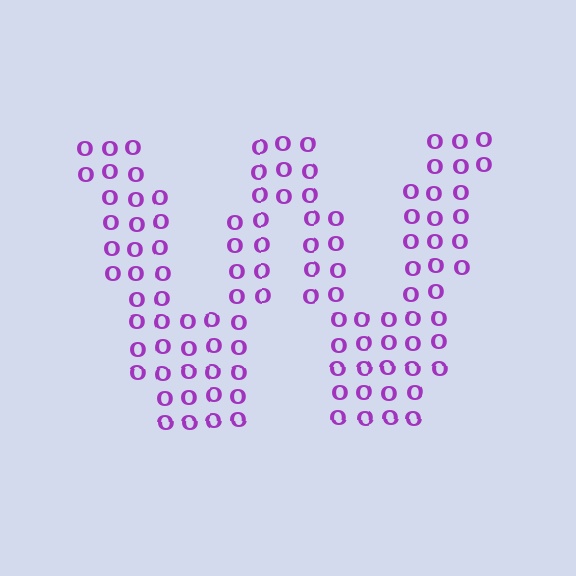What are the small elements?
The small elements are letter O's.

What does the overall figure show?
The overall figure shows the letter W.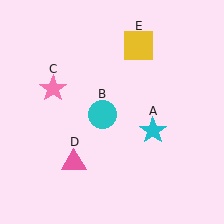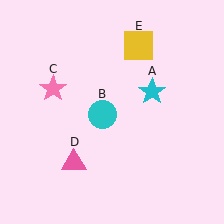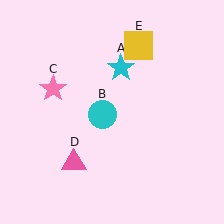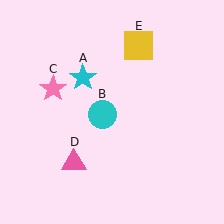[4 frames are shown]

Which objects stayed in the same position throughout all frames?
Cyan circle (object B) and pink star (object C) and pink triangle (object D) and yellow square (object E) remained stationary.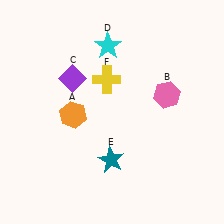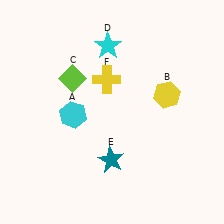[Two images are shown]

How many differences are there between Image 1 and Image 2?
There are 3 differences between the two images.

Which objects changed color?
A changed from orange to cyan. B changed from pink to yellow. C changed from purple to lime.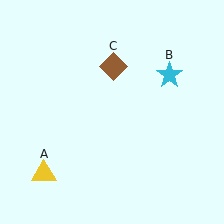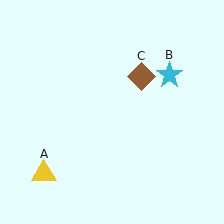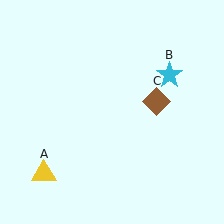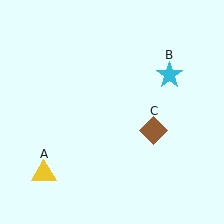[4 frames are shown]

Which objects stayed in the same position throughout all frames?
Yellow triangle (object A) and cyan star (object B) remained stationary.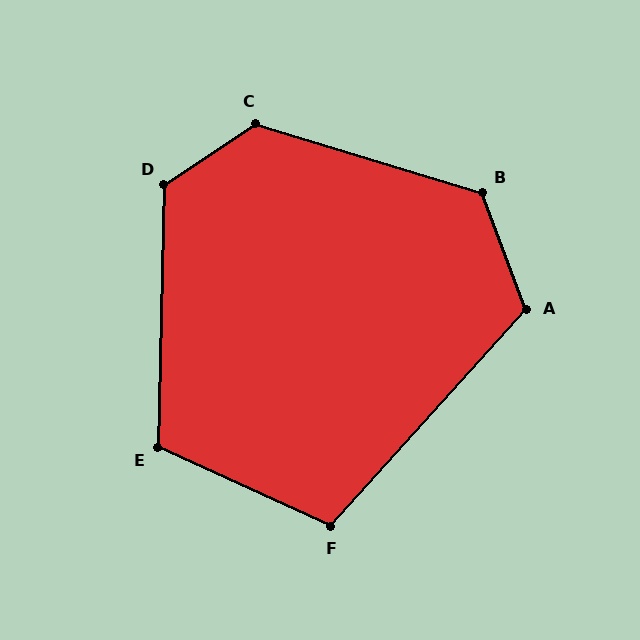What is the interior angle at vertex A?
Approximately 117 degrees (obtuse).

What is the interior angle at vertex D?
Approximately 125 degrees (obtuse).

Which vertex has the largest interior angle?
C, at approximately 129 degrees.